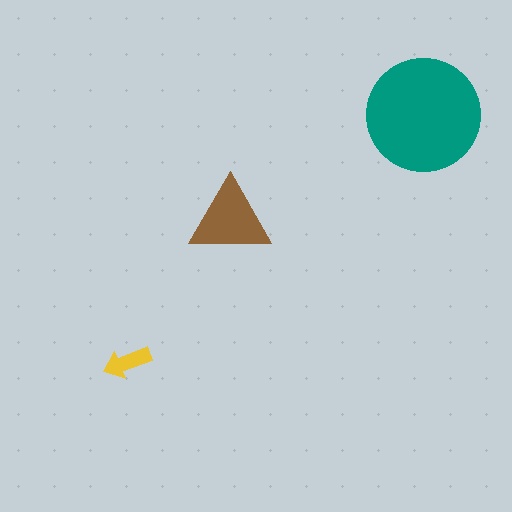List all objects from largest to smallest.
The teal circle, the brown triangle, the yellow arrow.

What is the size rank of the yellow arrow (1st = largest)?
3rd.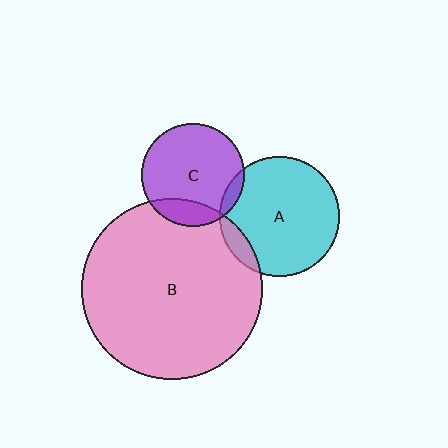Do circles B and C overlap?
Yes.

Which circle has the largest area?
Circle B (pink).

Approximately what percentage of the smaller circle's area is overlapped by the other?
Approximately 15%.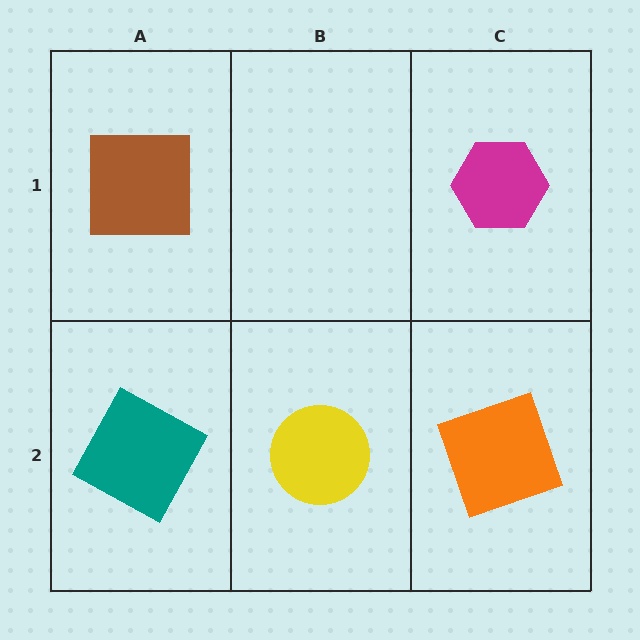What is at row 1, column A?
A brown square.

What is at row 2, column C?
An orange square.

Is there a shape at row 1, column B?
No, that cell is empty.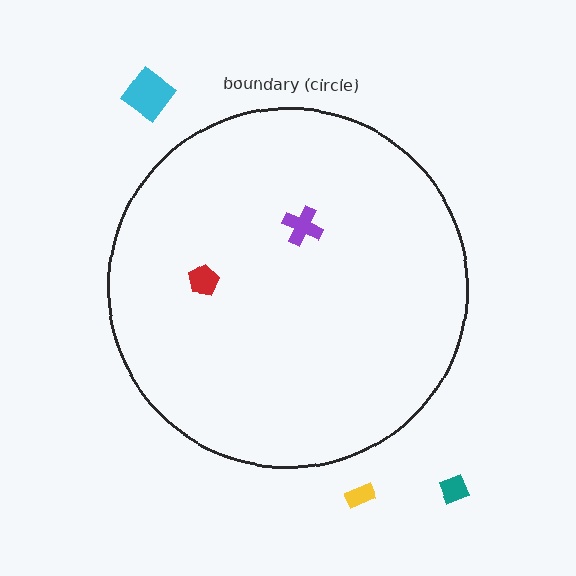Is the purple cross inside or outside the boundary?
Inside.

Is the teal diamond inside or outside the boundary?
Outside.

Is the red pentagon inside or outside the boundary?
Inside.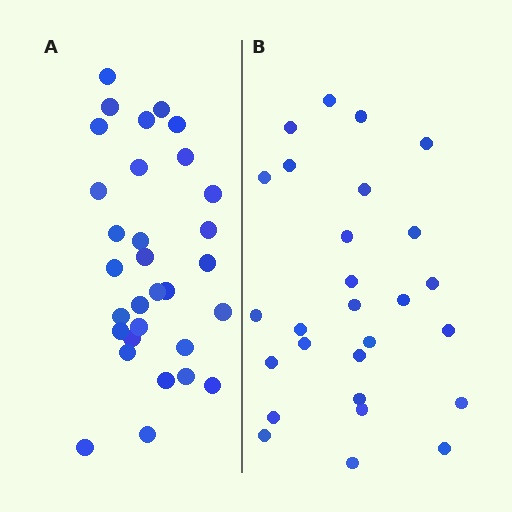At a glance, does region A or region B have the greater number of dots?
Region A (the left region) has more dots.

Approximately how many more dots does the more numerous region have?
Region A has about 4 more dots than region B.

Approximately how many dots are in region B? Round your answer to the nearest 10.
About 30 dots. (The exact count is 27, which rounds to 30.)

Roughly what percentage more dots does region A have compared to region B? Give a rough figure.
About 15% more.